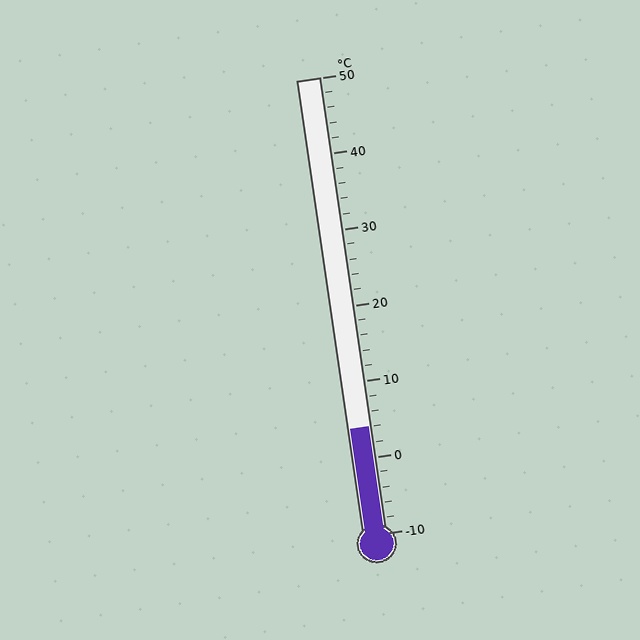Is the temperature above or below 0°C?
The temperature is above 0°C.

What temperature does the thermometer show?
The thermometer shows approximately 4°C.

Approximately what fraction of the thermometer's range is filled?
The thermometer is filled to approximately 25% of its range.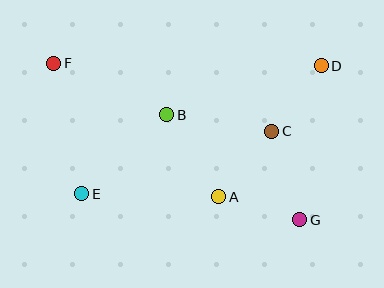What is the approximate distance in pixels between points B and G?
The distance between B and G is approximately 169 pixels.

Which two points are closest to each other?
Points C and D are closest to each other.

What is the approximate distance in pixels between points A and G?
The distance between A and G is approximately 84 pixels.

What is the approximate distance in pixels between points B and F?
The distance between B and F is approximately 124 pixels.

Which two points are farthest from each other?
Points F and G are farthest from each other.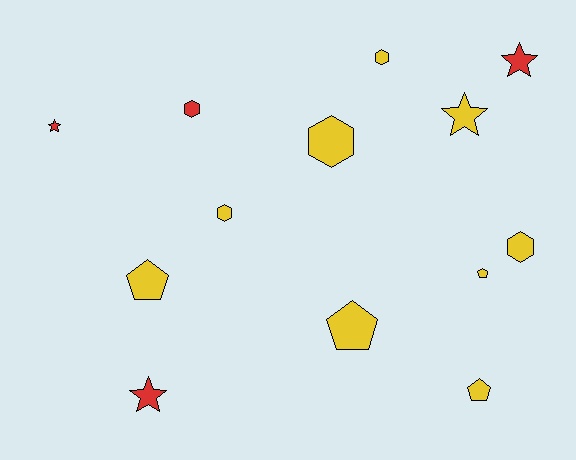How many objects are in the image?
There are 13 objects.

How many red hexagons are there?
There is 1 red hexagon.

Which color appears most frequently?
Yellow, with 9 objects.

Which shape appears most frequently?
Hexagon, with 5 objects.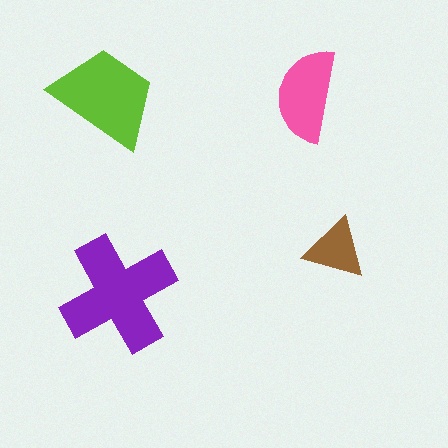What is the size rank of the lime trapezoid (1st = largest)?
2nd.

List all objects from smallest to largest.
The brown triangle, the pink semicircle, the lime trapezoid, the purple cross.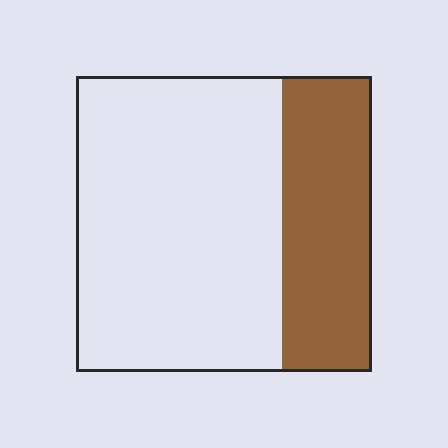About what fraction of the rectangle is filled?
About one third (1/3).